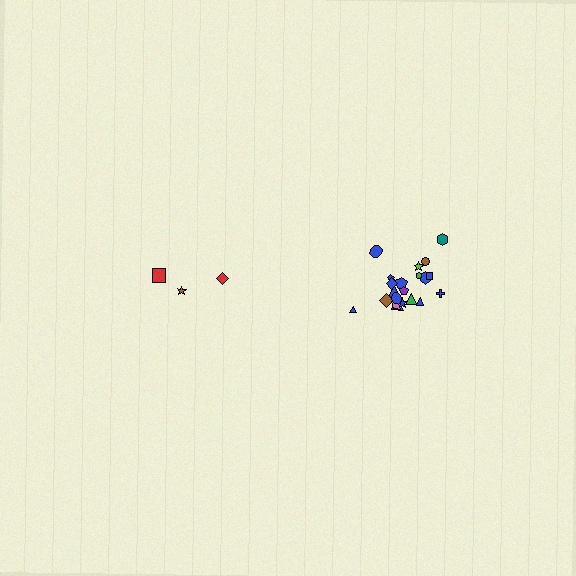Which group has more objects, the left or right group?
The right group.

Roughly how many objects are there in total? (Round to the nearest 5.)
Roughly 25 objects in total.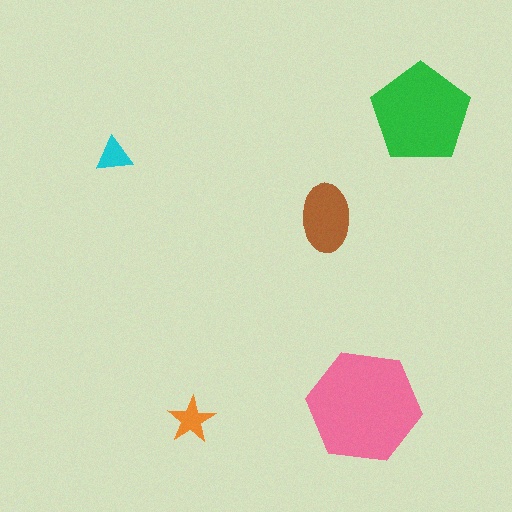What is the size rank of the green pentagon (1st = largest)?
2nd.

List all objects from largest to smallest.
The pink hexagon, the green pentagon, the brown ellipse, the orange star, the cyan triangle.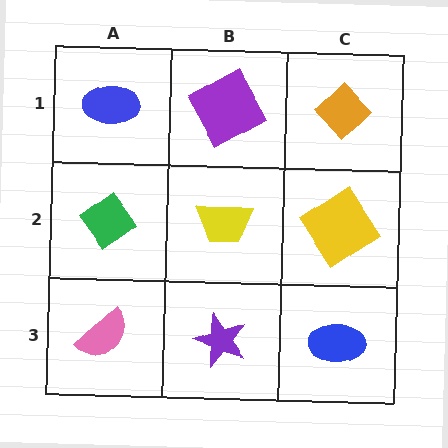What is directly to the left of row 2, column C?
A yellow trapezoid.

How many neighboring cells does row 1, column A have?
2.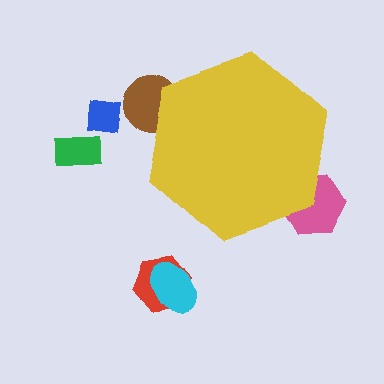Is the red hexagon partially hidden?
No, the red hexagon is fully visible.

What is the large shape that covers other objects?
A yellow hexagon.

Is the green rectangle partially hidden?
No, the green rectangle is fully visible.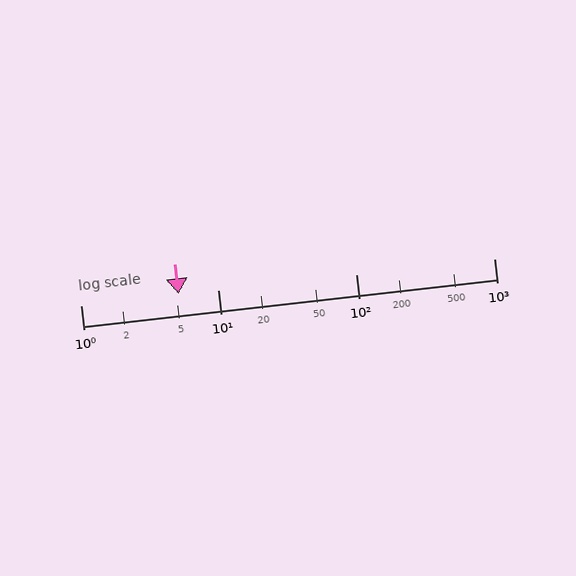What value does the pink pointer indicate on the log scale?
The pointer indicates approximately 5.1.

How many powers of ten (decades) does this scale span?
The scale spans 3 decades, from 1 to 1000.